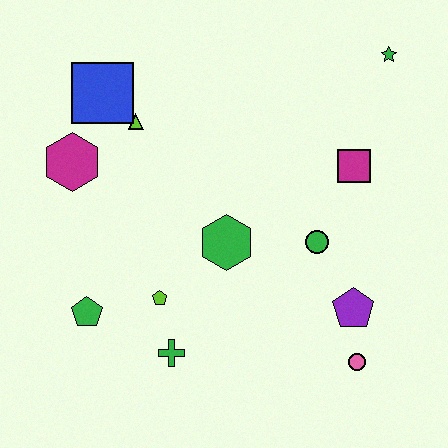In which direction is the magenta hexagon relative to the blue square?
The magenta hexagon is below the blue square.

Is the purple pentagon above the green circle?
No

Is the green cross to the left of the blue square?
No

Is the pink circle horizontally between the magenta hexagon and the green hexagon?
No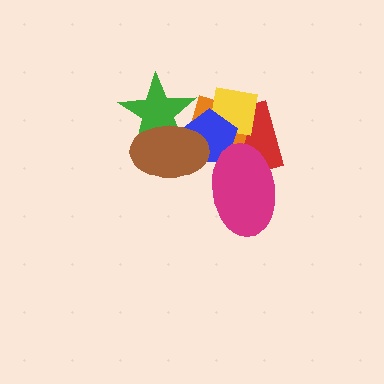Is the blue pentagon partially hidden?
Yes, it is partially covered by another shape.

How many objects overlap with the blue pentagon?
6 objects overlap with the blue pentagon.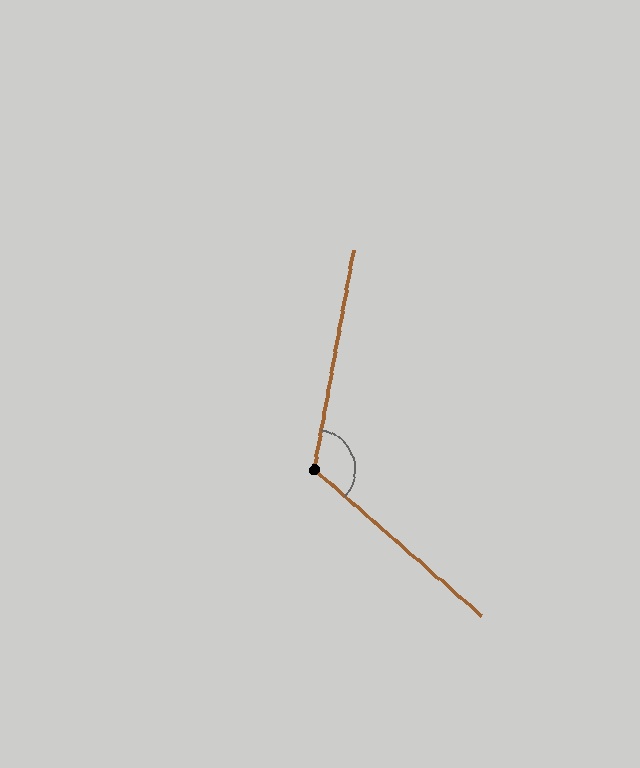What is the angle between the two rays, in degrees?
Approximately 121 degrees.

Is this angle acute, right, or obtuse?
It is obtuse.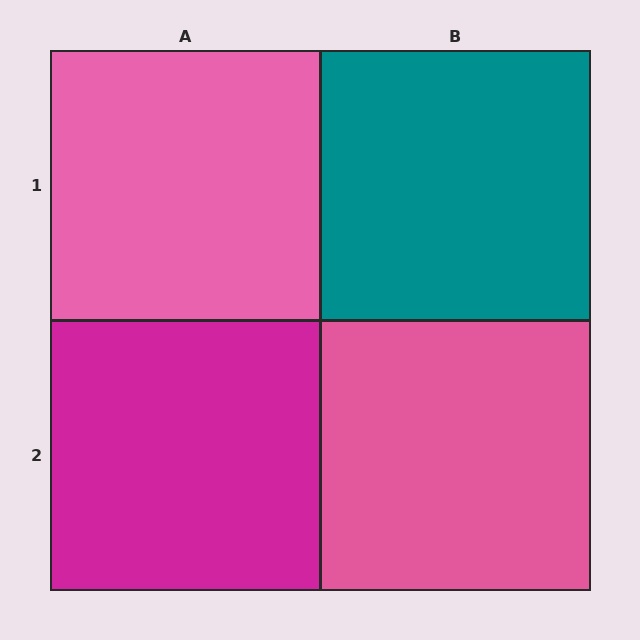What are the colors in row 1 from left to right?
Pink, teal.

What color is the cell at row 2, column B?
Pink.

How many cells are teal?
1 cell is teal.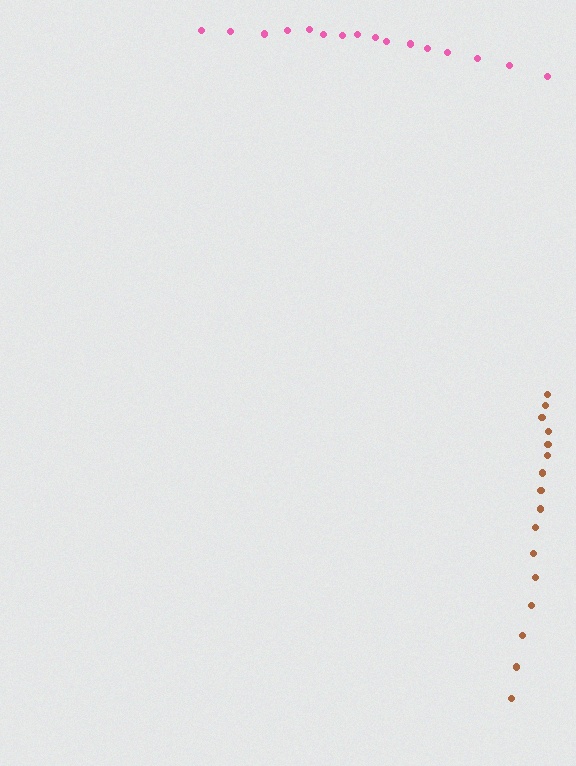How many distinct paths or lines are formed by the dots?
There are 2 distinct paths.